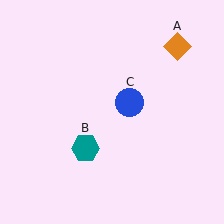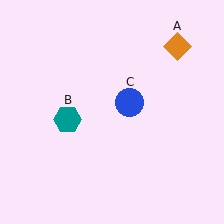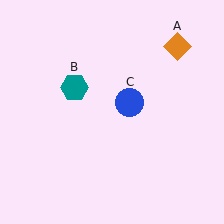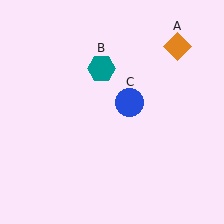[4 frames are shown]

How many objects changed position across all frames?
1 object changed position: teal hexagon (object B).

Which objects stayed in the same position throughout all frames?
Orange diamond (object A) and blue circle (object C) remained stationary.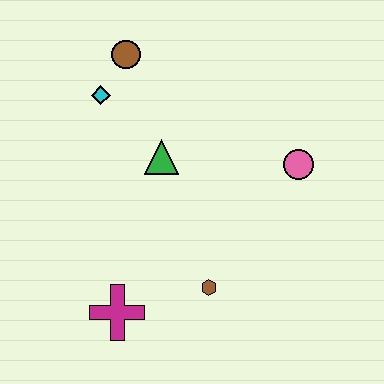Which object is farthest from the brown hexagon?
The brown circle is farthest from the brown hexagon.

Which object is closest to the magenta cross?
The brown hexagon is closest to the magenta cross.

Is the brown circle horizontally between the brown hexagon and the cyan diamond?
Yes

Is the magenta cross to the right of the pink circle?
No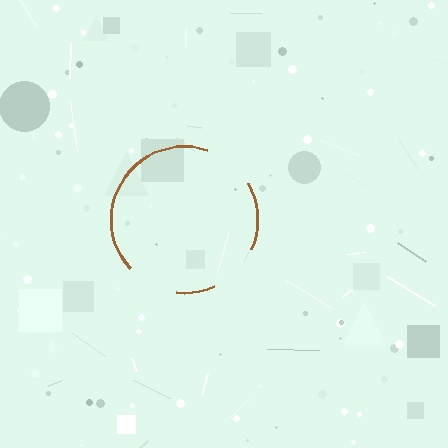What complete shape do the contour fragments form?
The contour fragments form a circle.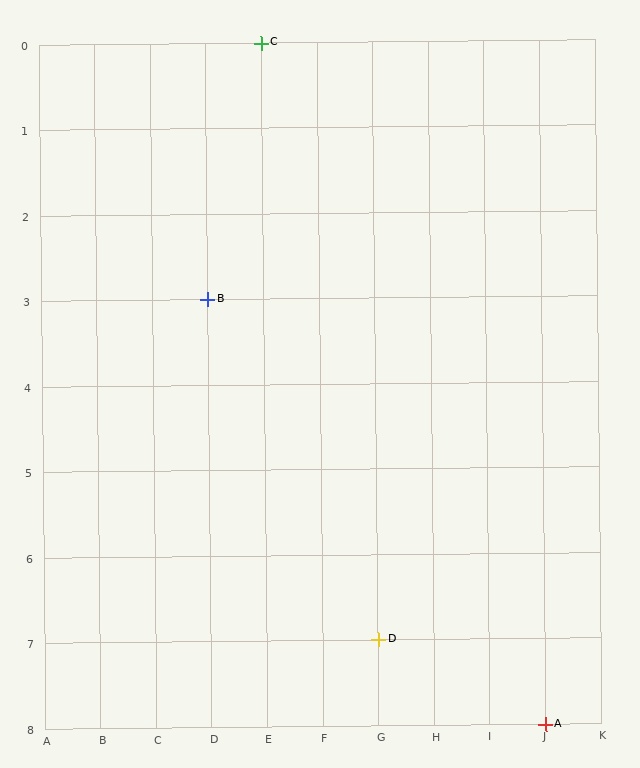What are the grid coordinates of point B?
Point B is at grid coordinates (D, 3).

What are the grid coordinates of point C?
Point C is at grid coordinates (E, 0).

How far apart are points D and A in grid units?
Points D and A are 3 columns and 1 row apart (about 3.2 grid units diagonally).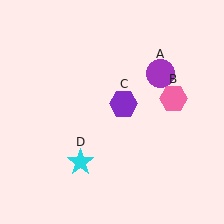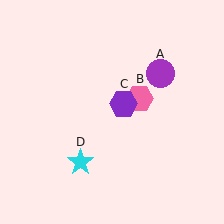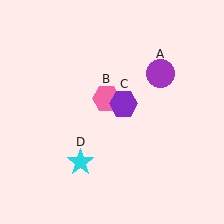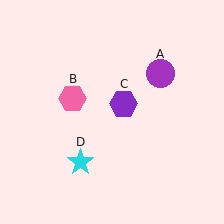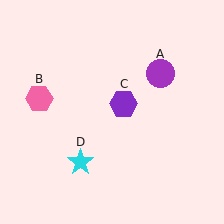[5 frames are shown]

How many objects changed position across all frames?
1 object changed position: pink hexagon (object B).